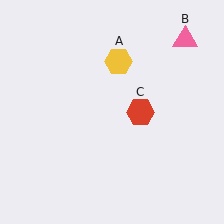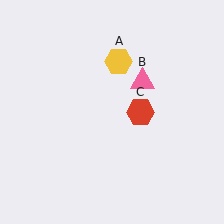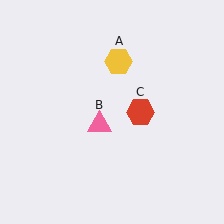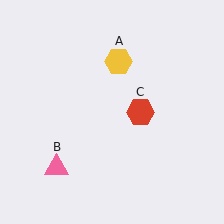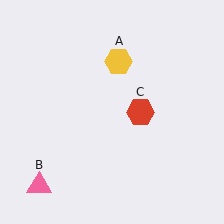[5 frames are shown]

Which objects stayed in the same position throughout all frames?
Yellow hexagon (object A) and red hexagon (object C) remained stationary.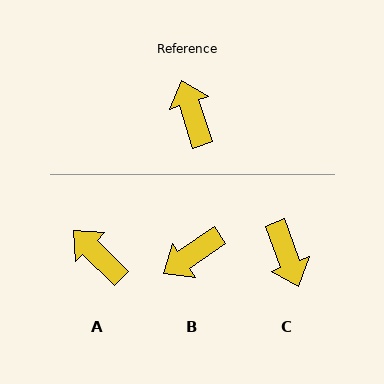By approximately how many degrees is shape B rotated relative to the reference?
Approximately 106 degrees counter-clockwise.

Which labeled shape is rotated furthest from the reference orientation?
C, about 178 degrees away.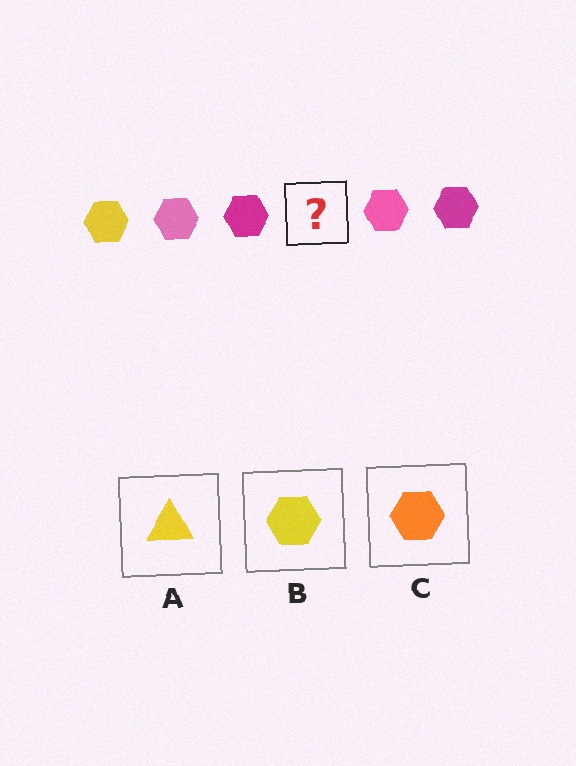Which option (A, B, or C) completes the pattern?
B.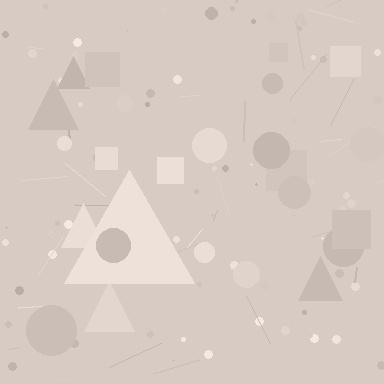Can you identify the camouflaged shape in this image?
The camouflaged shape is a triangle.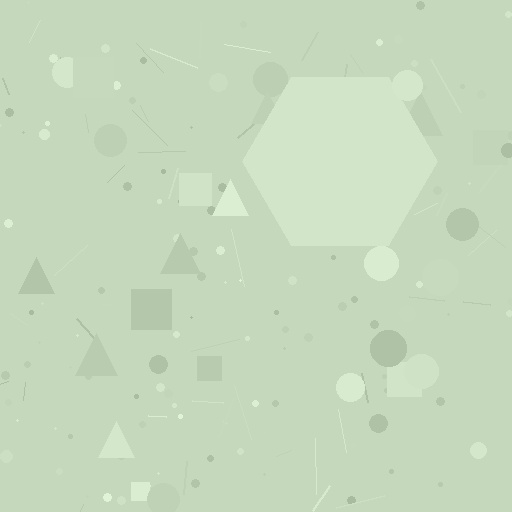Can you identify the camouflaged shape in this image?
The camouflaged shape is a hexagon.